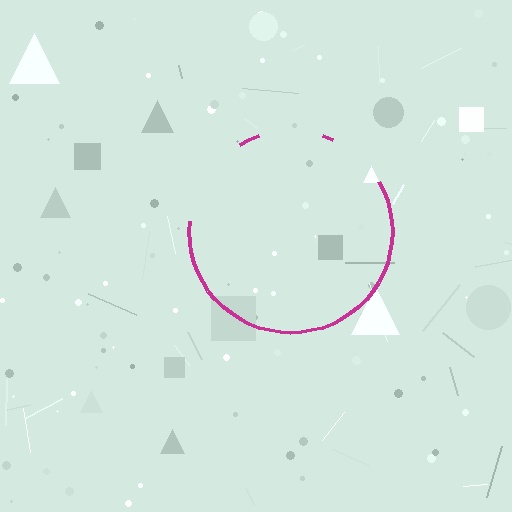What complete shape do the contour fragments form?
The contour fragments form a circle.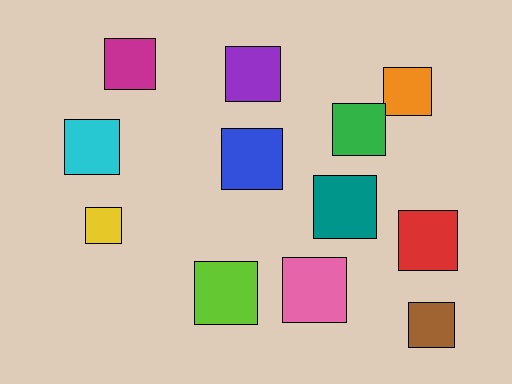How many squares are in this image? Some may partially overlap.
There are 12 squares.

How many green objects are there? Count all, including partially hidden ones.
There is 1 green object.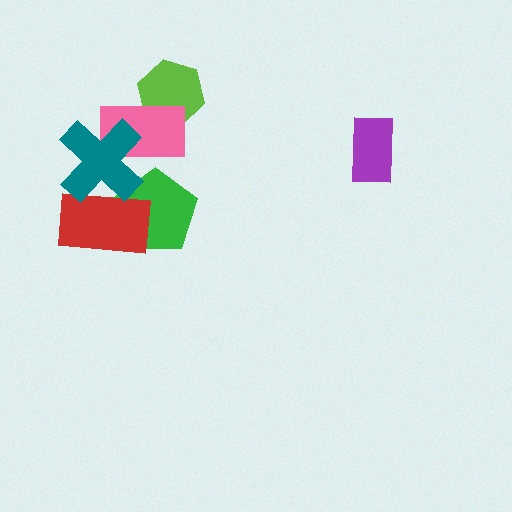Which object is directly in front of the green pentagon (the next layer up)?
The red rectangle is directly in front of the green pentagon.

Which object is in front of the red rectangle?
The teal cross is in front of the red rectangle.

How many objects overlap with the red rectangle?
2 objects overlap with the red rectangle.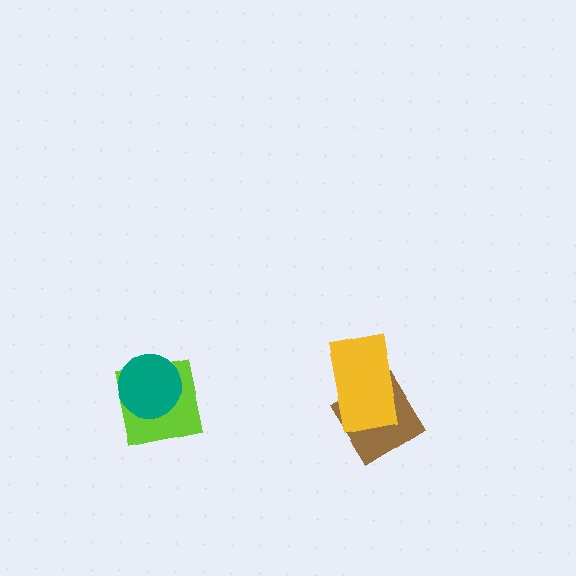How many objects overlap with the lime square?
1 object overlaps with the lime square.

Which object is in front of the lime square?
The teal circle is in front of the lime square.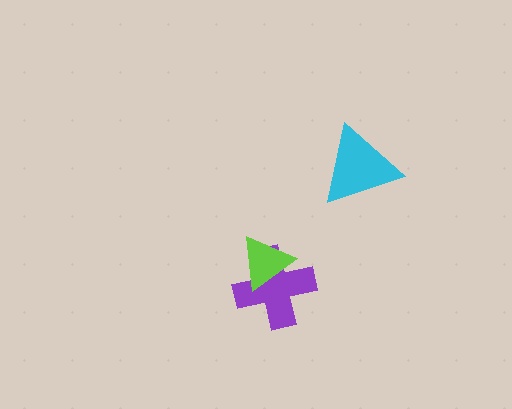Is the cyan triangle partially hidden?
No, no other shape covers it.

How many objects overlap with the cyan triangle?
0 objects overlap with the cyan triangle.